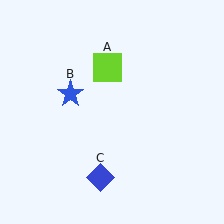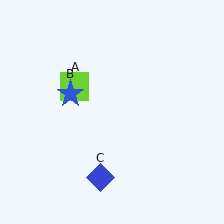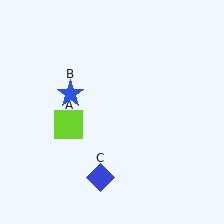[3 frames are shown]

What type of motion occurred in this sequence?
The lime square (object A) rotated counterclockwise around the center of the scene.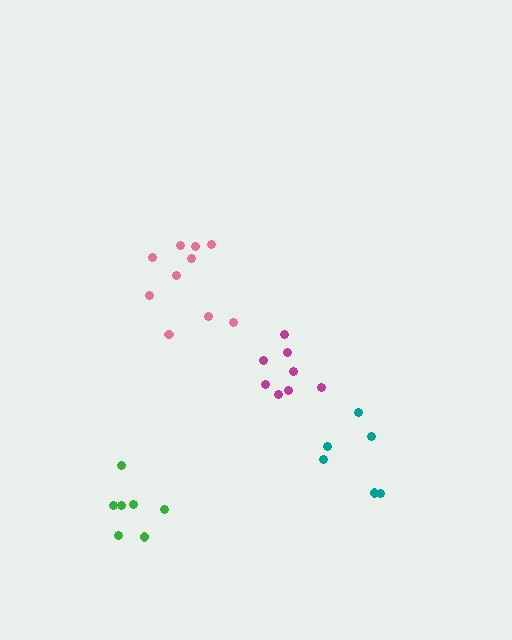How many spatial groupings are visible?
There are 4 spatial groupings.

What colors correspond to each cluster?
The clusters are colored: green, pink, magenta, teal.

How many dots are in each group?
Group 1: 7 dots, Group 2: 10 dots, Group 3: 8 dots, Group 4: 6 dots (31 total).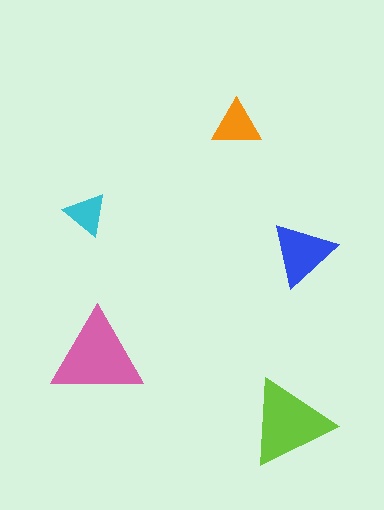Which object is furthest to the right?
The blue triangle is rightmost.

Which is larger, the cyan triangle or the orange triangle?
The orange one.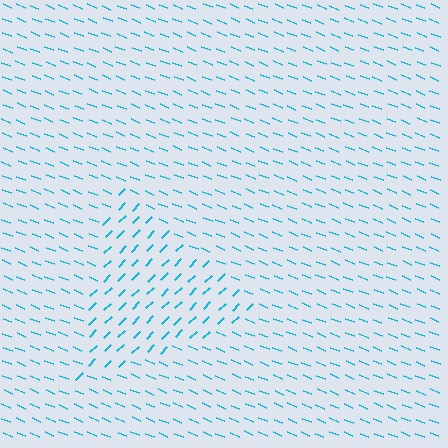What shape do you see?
I see a triangle.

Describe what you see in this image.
The image is filled with small cyan line segments. A triangle region in the image has lines oriented differently from the surrounding lines, creating a visible texture boundary.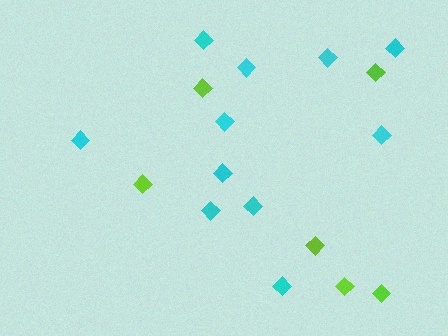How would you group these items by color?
There are 2 groups: one group of lime diamonds (6) and one group of cyan diamonds (11).